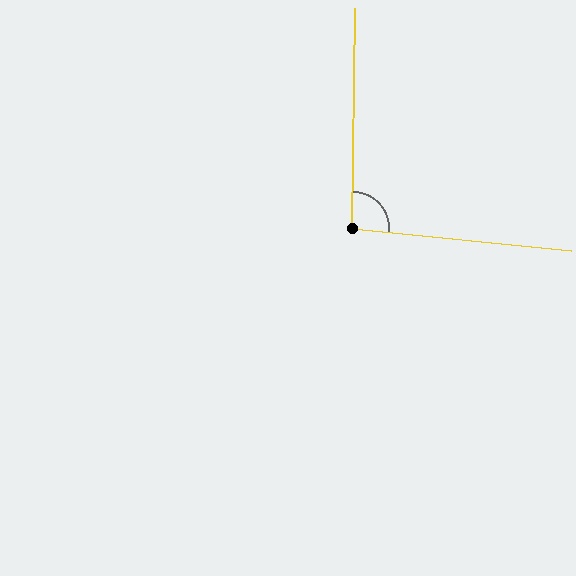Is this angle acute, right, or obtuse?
It is approximately a right angle.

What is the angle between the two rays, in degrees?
Approximately 95 degrees.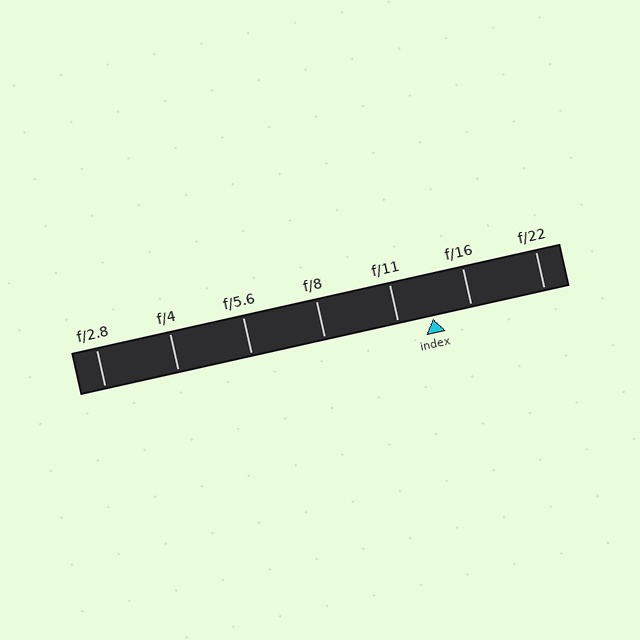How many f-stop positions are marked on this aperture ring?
There are 7 f-stop positions marked.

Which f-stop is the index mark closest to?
The index mark is closest to f/11.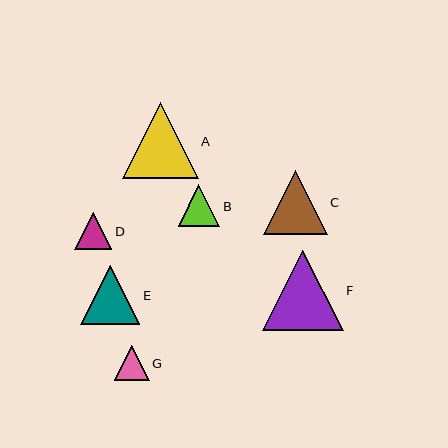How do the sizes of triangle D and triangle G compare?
Triangle D and triangle G are approximately the same size.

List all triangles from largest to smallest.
From largest to smallest: F, A, C, E, B, D, G.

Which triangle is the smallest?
Triangle G is the smallest with a size of approximately 35 pixels.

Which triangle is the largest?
Triangle F is the largest with a size of approximately 80 pixels.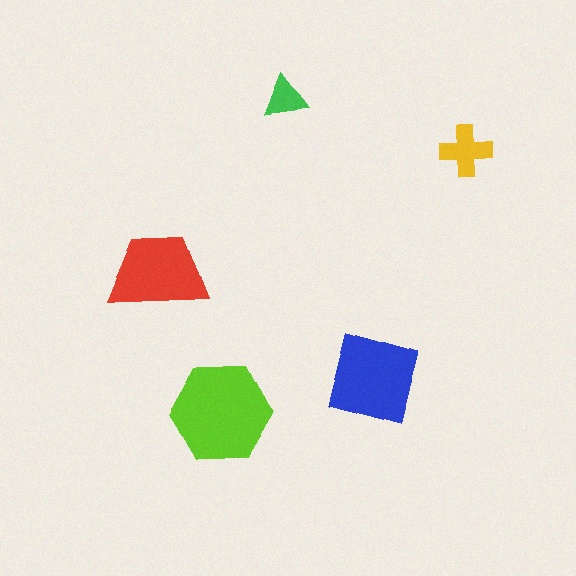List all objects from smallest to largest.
The green triangle, the yellow cross, the red trapezoid, the blue square, the lime hexagon.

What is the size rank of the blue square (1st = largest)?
2nd.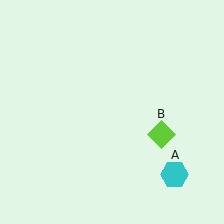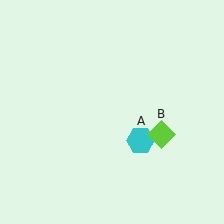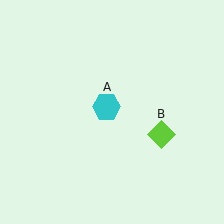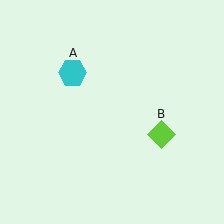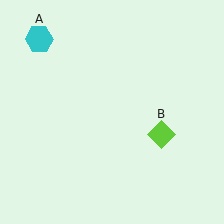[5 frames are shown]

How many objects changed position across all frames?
1 object changed position: cyan hexagon (object A).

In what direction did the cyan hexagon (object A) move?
The cyan hexagon (object A) moved up and to the left.